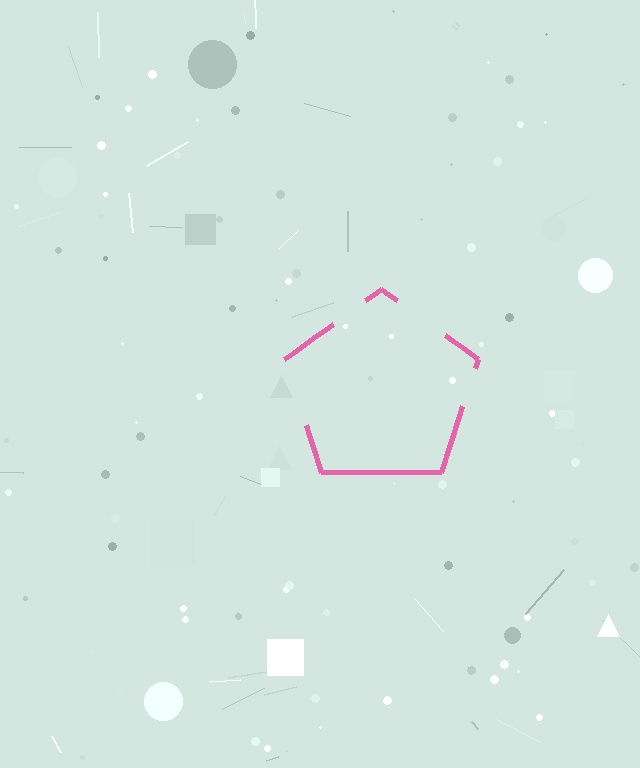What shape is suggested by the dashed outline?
The dashed outline suggests a pentagon.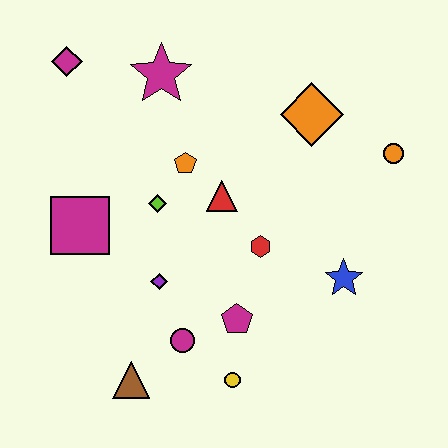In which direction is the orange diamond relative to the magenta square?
The orange diamond is to the right of the magenta square.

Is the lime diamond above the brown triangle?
Yes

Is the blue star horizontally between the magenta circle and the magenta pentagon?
No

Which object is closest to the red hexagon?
The red triangle is closest to the red hexagon.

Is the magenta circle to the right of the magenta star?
Yes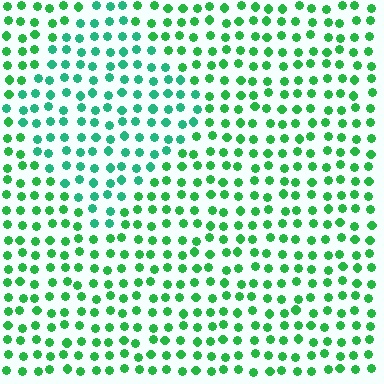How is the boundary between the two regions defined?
The boundary is defined purely by a slight shift in hue (about 26 degrees). Spacing, size, and orientation are identical on both sides.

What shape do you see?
I see a diamond.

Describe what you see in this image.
The image is filled with small green elements in a uniform arrangement. A diamond-shaped region is visible where the elements are tinted to a slightly different hue, forming a subtle color boundary.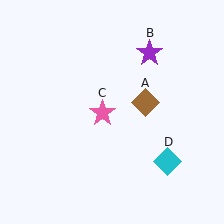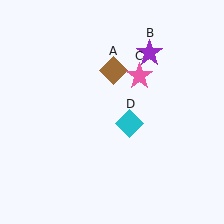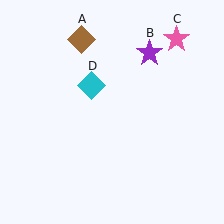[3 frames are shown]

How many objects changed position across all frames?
3 objects changed position: brown diamond (object A), pink star (object C), cyan diamond (object D).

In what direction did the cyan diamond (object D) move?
The cyan diamond (object D) moved up and to the left.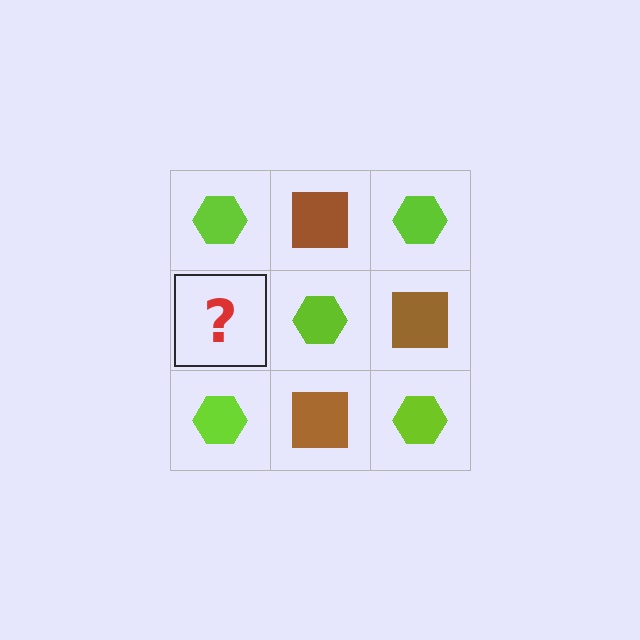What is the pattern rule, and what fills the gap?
The rule is that it alternates lime hexagon and brown square in a checkerboard pattern. The gap should be filled with a brown square.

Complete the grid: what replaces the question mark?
The question mark should be replaced with a brown square.